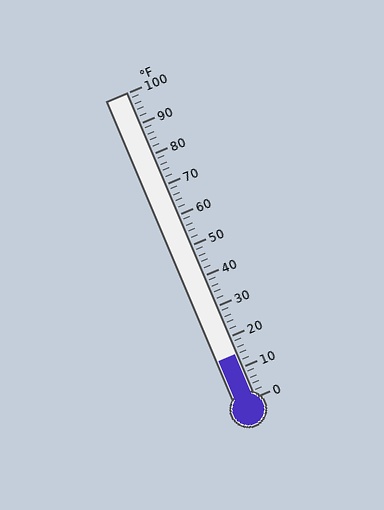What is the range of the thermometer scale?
The thermometer scale ranges from 0°F to 100°F.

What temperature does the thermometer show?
The thermometer shows approximately 14°F.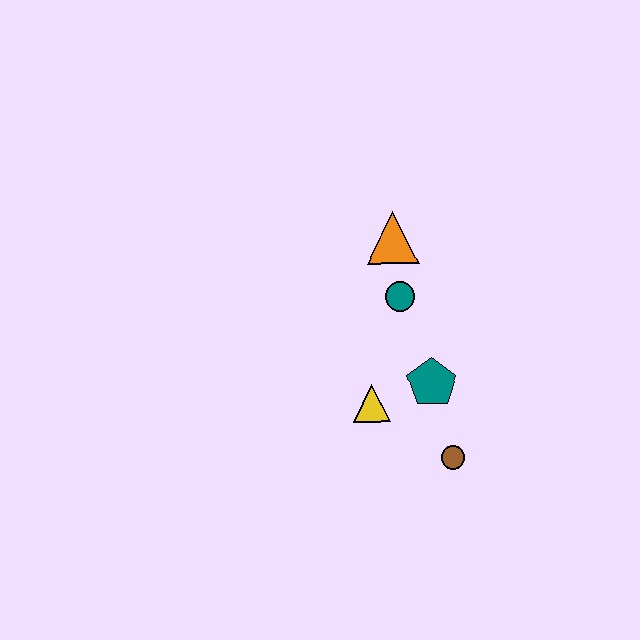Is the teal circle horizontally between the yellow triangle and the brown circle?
Yes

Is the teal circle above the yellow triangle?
Yes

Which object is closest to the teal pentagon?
The yellow triangle is closest to the teal pentagon.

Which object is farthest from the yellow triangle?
The orange triangle is farthest from the yellow triangle.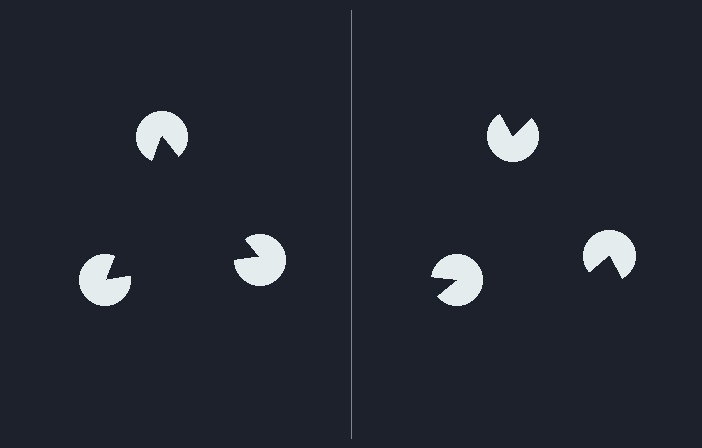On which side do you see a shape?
An illusory triangle appears on the left side. On the right side the wedge cuts are rotated, so no coherent shape forms.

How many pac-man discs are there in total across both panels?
6 — 3 on each side.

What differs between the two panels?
The pac-man discs are positioned identically on both sides; only the wedge orientations differ. On the left they align to a triangle; on the right they are misaligned.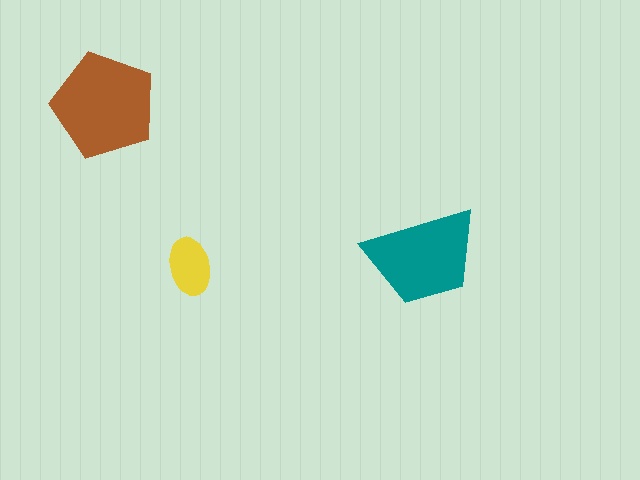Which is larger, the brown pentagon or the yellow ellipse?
The brown pentagon.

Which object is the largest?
The brown pentagon.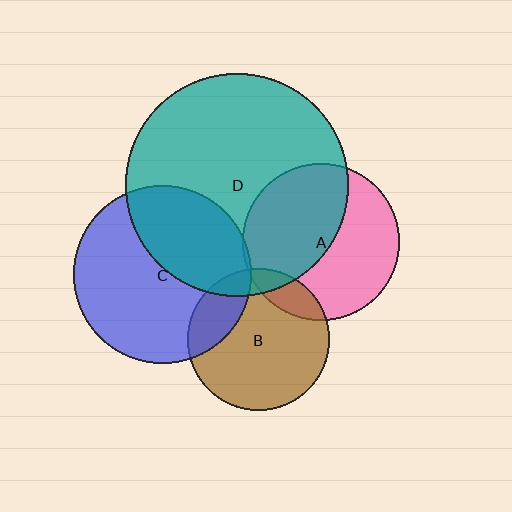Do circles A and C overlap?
Yes.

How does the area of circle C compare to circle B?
Approximately 1.6 times.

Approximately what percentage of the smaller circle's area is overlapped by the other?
Approximately 5%.